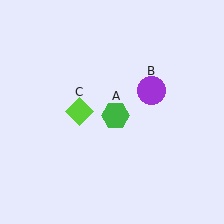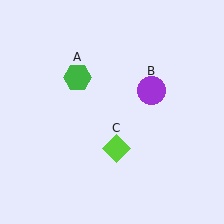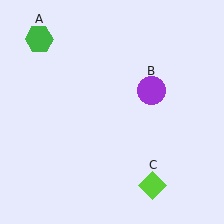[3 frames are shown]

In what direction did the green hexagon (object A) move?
The green hexagon (object A) moved up and to the left.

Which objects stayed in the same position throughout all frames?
Purple circle (object B) remained stationary.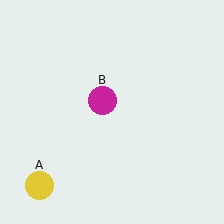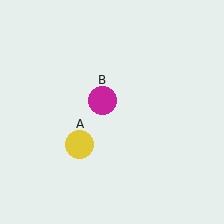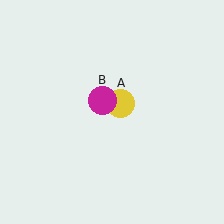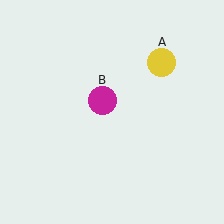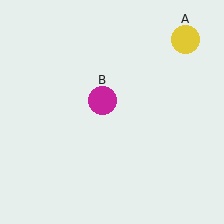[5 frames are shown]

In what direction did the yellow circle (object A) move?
The yellow circle (object A) moved up and to the right.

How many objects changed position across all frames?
1 object changed position: yellow circle (object A).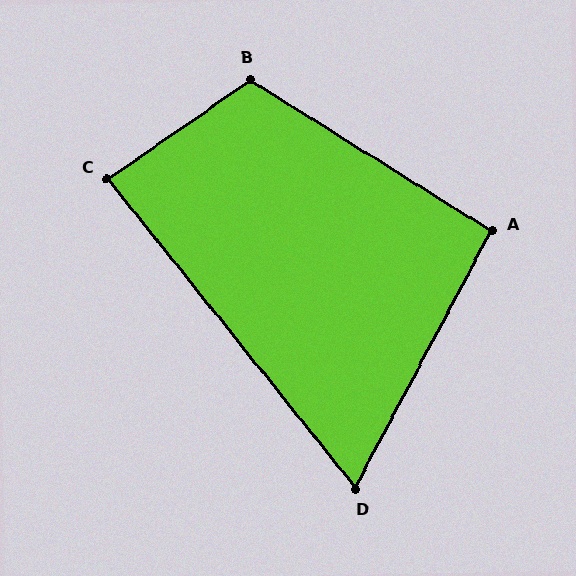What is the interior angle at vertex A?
Approximately 94 degrees (approximately right).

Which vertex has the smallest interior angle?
D, at approximately 67 degrees.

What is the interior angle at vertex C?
Approximately 86 degrees (approximately right).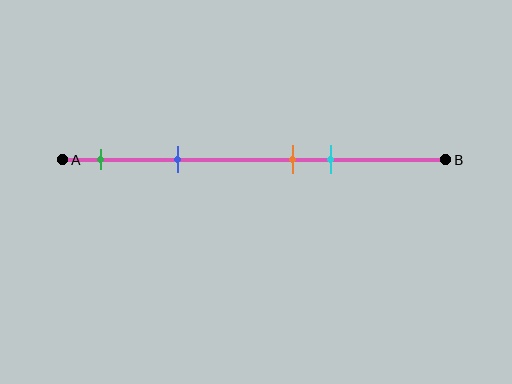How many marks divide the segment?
There are 4 marks dividing the segment.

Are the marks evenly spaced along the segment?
No, the marks are not evenly spaced.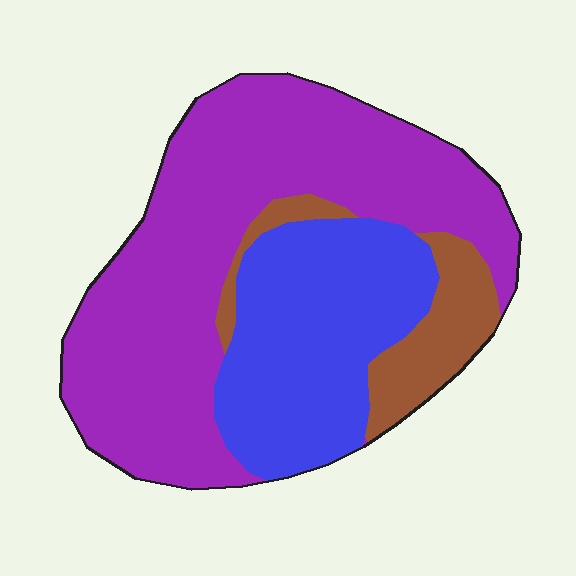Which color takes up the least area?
Brown, at roughly 15%.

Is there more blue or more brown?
Blue.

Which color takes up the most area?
Purple, at roughly 55%.